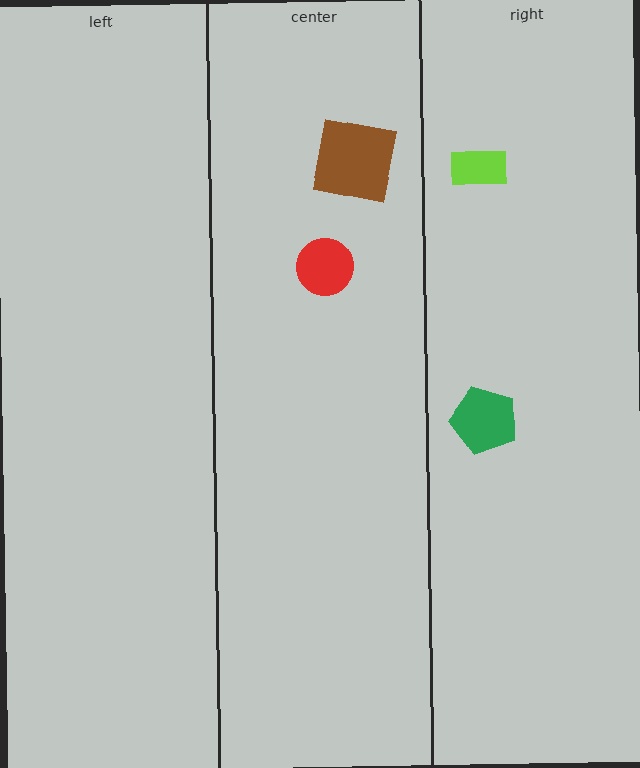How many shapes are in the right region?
2.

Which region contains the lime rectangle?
The right region.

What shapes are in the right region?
The lime rectangle, the green pentagon.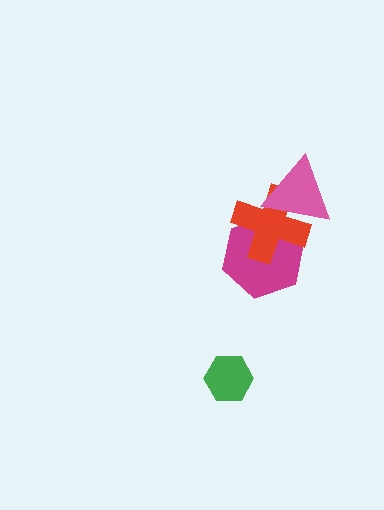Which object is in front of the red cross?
The pink triangle is in front of the red cross.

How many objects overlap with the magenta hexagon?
2 objects overlap with the magenta hexagon.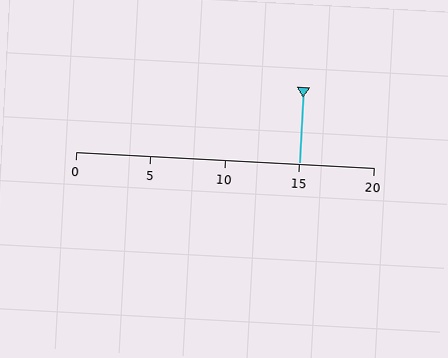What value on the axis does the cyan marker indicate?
The marker indicates approximately 15.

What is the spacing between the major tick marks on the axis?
The major ticks are spaced 5 apart.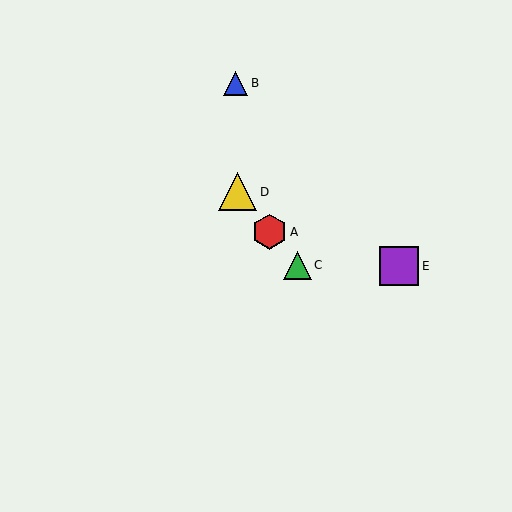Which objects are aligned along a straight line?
Objects A, C, D are aligned along a straight line.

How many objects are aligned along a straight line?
3 objects (A, C, D) are aligned along a straight line.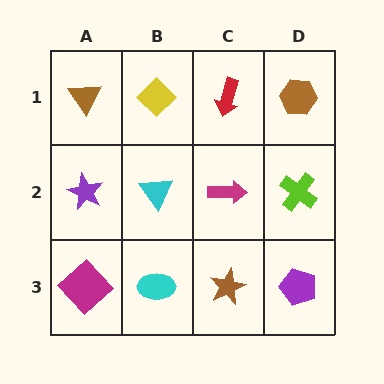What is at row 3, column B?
A cyan ellipse.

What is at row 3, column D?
A purple pentagon.